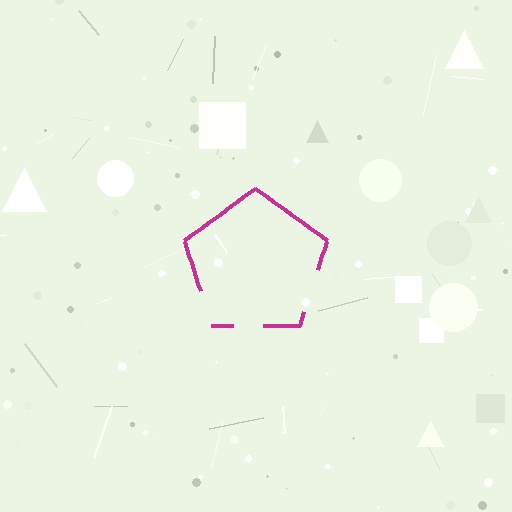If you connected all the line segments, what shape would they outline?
They would outline a pentagon.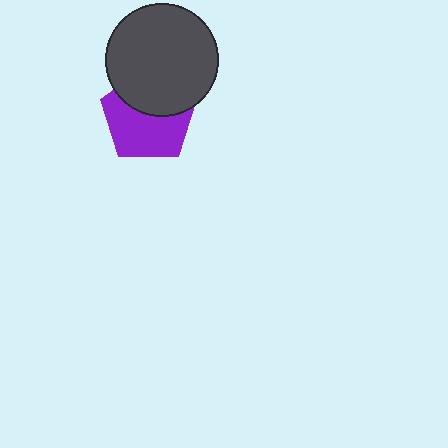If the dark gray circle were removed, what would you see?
You would see the complete purple pentagon.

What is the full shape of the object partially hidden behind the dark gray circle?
The partially hidden object is a purple pentagon.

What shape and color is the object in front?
The object in front is a dark gray circle.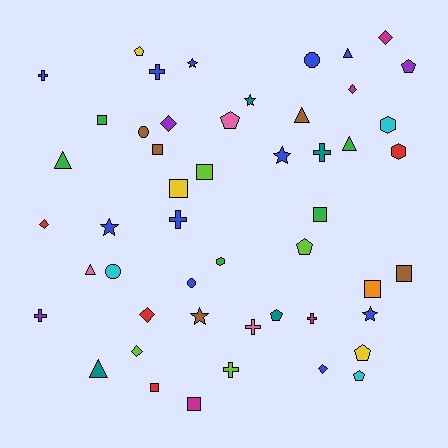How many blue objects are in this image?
There are 11 blue objects.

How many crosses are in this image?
There are 8 crosses.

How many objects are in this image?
There are 50 objects.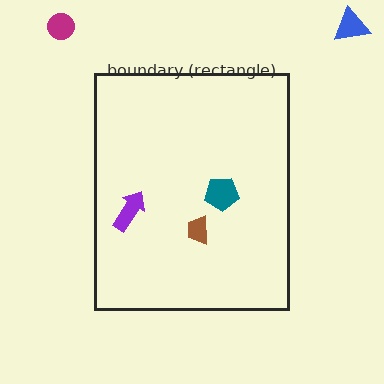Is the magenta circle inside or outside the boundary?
Outside.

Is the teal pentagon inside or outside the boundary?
Inside.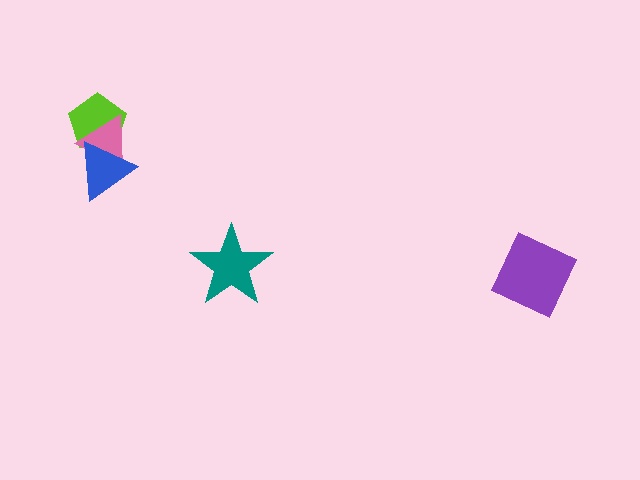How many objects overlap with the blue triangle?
2 objects overlap with the blue triangle.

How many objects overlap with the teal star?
0 objects overlap with the teal star.